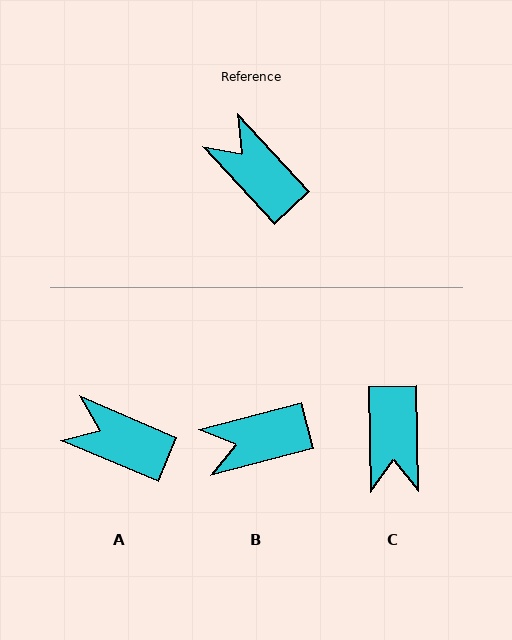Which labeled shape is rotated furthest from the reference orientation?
C, about 138 degrees away.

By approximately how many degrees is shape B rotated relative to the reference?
Approximately 62 degrees counter-clockwise.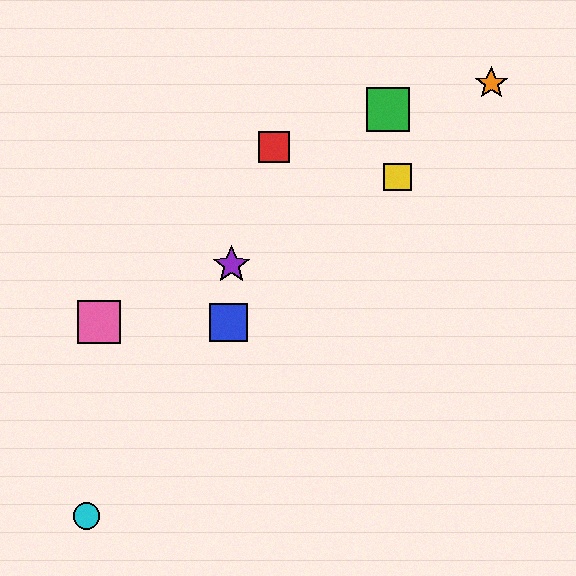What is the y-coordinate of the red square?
The red square is at y≈147.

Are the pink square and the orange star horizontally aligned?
No, the pink square is at y≈322 and the orange star is at y≈83.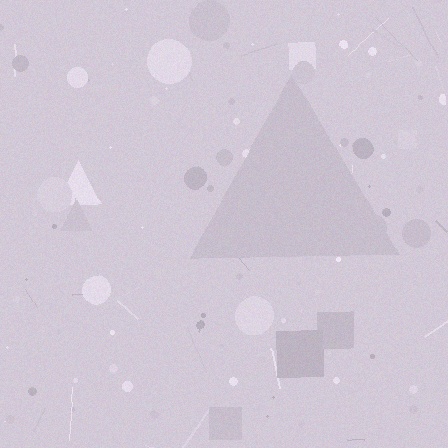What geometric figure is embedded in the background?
A triangle is embedded in the background.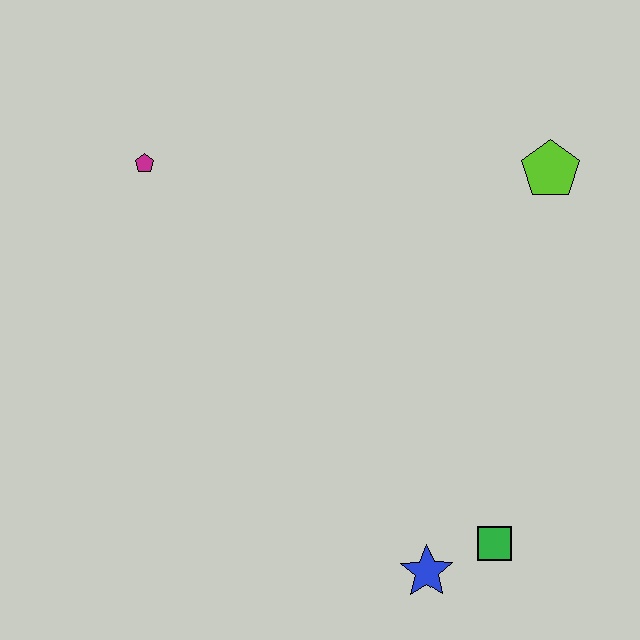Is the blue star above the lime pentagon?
No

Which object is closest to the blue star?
The green square is closest to the blue star.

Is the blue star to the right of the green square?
No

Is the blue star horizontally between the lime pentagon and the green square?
No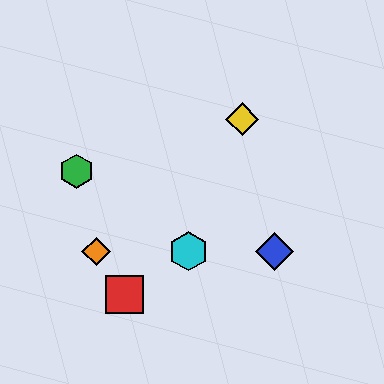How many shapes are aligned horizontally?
4 shapes (the blue diamond, the purple hexagon, the orange diamond, the cyan hexagon) are aligned horizontally.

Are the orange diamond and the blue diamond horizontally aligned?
Yes, both are at y≈251.